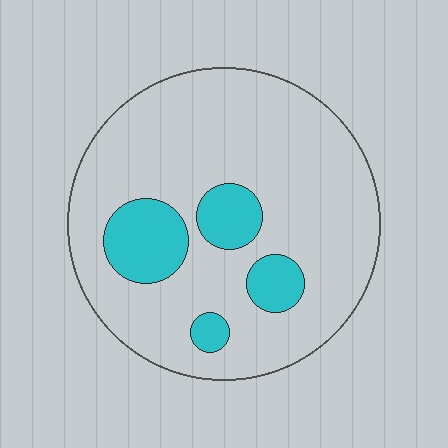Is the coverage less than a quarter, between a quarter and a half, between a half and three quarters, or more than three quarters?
Less than a quarter.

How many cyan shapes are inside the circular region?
4.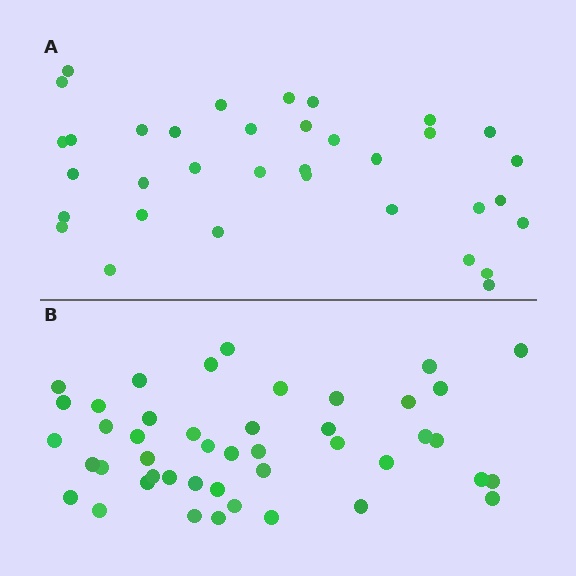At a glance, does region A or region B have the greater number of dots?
Region B (the bottom region) has more dots.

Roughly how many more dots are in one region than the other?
Region B has roughly 10 or so more dots than region A.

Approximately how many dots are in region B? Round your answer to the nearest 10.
About 40 dots. (The exact count is 45, which rounds to 40.)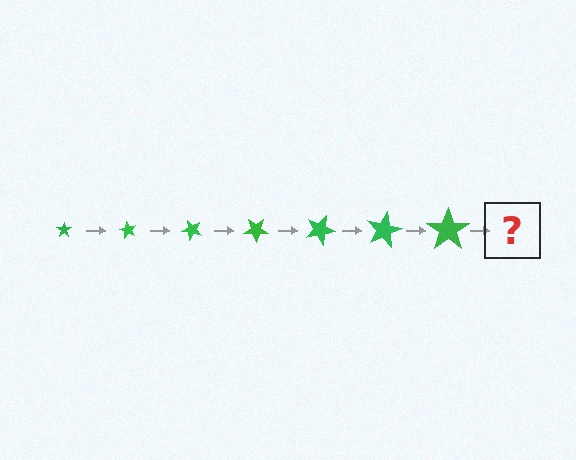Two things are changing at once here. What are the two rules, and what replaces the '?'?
The two rules are that the star grows larger each step and it rotates 60 degrees each step. The '?' should be a star, larger than the previous one and rotated 420 degrees from the start.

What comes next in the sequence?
The next element should be a star, larger than the previous one and rotated 420 degrees from the start.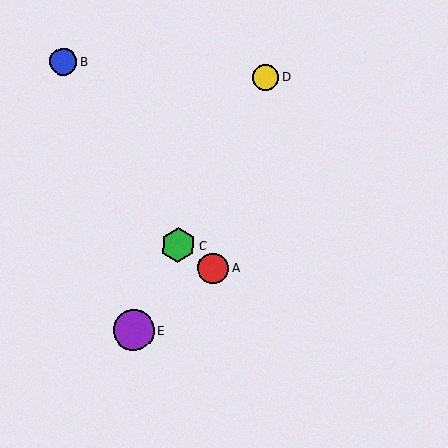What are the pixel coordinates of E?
Object E is at (134, 330).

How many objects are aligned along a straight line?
3 objects (C, D, E) are aligned along a straight line.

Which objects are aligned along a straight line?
Objects C, D, E are aligned along a straight line.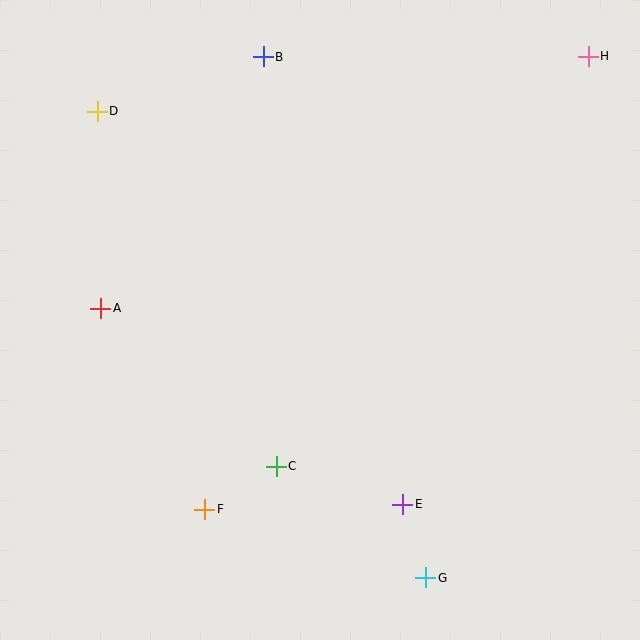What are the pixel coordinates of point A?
Point A is at (101, 308).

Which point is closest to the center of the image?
Point C at (276, 466) is closest to the center.